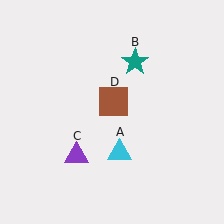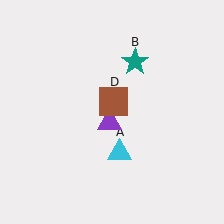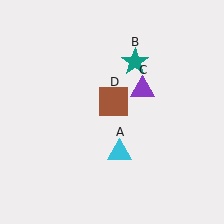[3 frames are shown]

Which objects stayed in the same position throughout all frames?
Cyan triangle (object A) and teal star (object B) and brown square (object D) remained stationary.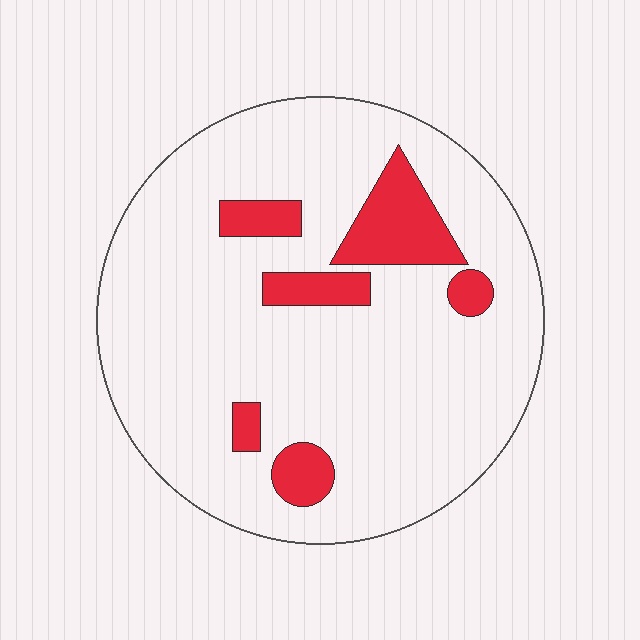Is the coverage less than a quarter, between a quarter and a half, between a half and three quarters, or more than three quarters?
Less than a quarter.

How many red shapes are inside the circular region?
6.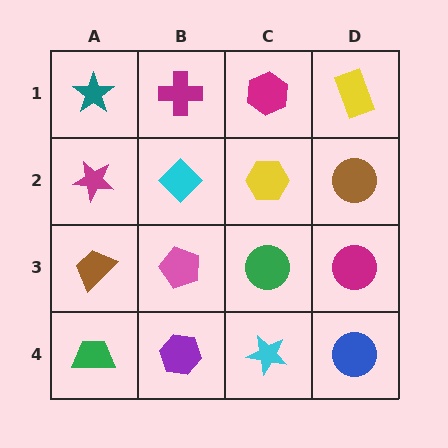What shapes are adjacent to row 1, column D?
A brown circle (row 2, column D), a magenta hexagon (row 1, column C).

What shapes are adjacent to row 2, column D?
A yellow rectangle (row 1, column D), a magenta circle (row 3, column D), a yellow hexagon (row 2, column C).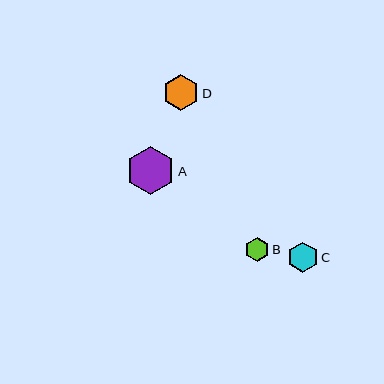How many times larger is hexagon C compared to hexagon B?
Hexagon C is approximately 1.3 times the size of hexagon B.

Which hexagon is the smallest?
Hexagon B is the smallest with a size of approximately 24 pixels.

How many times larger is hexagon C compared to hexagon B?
Hexagon C is approximately 1.3 times the size of hexagon B.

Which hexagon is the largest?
Hexagon A is the largest with a size of approximately 49 pixels.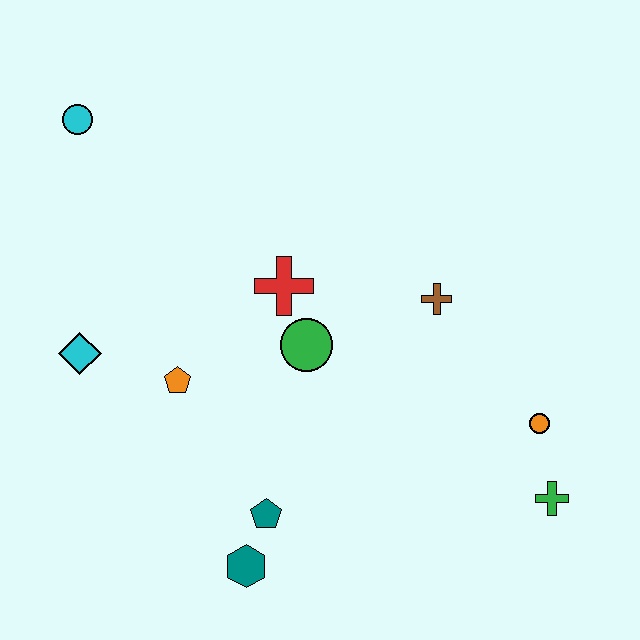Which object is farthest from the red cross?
The green cross is farthest from the red cross.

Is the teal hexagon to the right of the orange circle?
No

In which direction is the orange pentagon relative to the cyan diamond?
The orange pentagon is to the right of the cyan diamond.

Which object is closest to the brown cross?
The green circle is closest to the brown cross.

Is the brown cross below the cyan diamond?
No